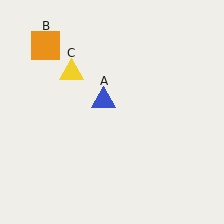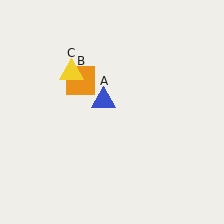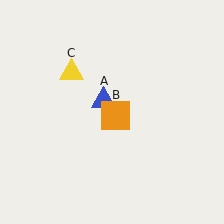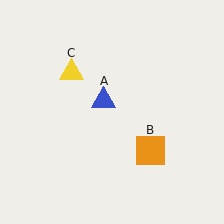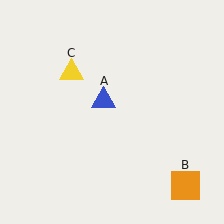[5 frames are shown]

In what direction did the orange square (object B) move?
The orange square (object B) moved down and to the right.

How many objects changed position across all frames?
1 object changed position: orange square (object B).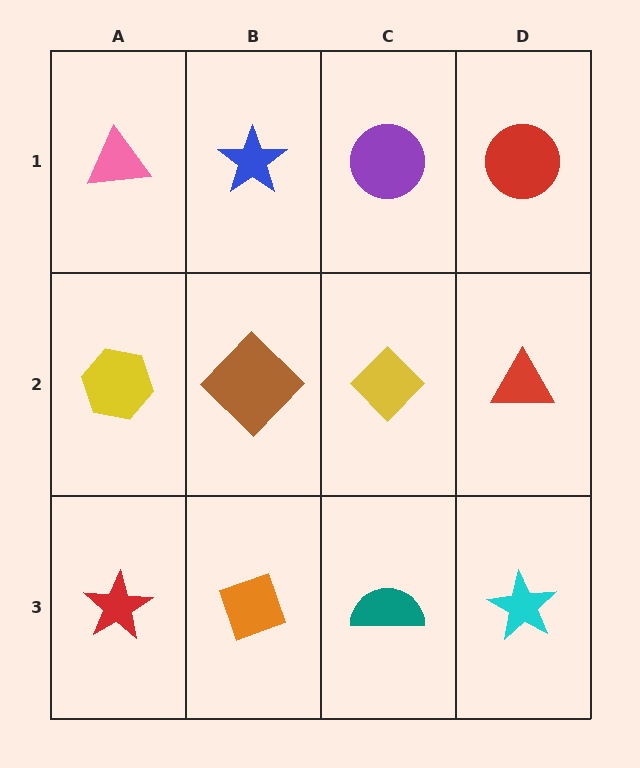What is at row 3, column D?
A cyan star.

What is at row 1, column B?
A blue star.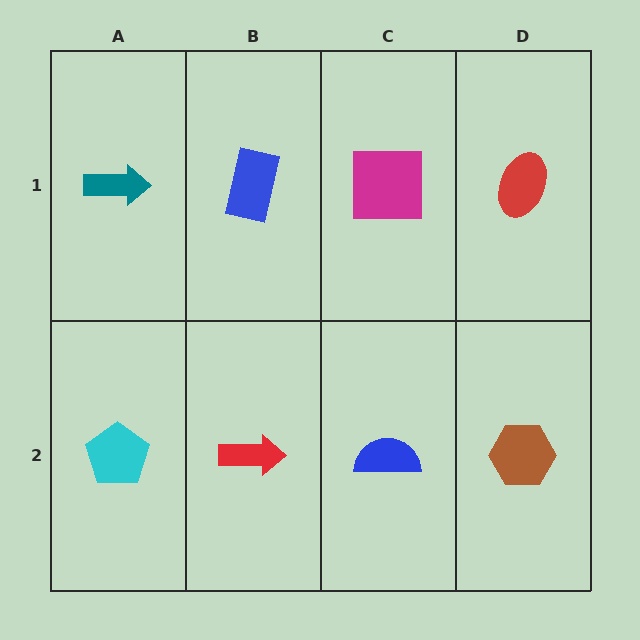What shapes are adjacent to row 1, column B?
A red arrow (row 2, column B), a teal arrow (row 1, column A), a magenta square (row 1, column C).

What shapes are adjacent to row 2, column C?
A magenta square (row 1, column C), a red arrow (row 2, column B), a brown hexagon (row 2, column D).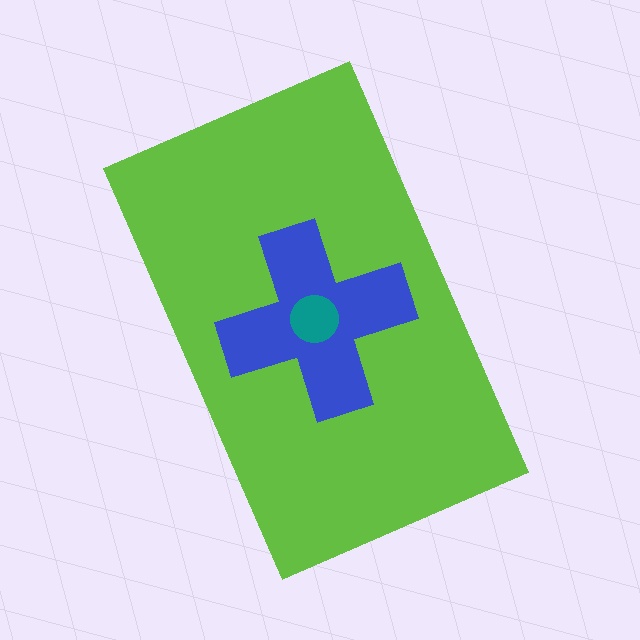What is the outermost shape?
The lime rectangle.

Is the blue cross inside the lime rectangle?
Yes.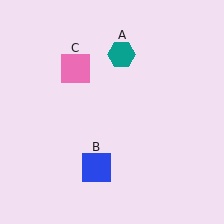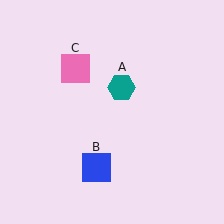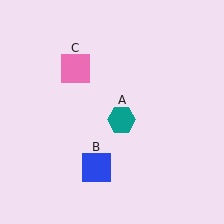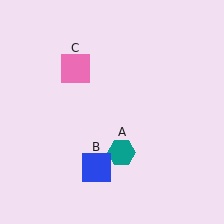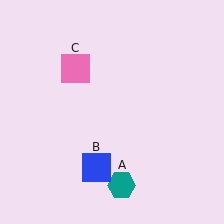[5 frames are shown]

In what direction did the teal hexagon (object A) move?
The teal hexagon (object A) moved down.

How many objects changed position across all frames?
1 object changed position: teal hexagon (object A).